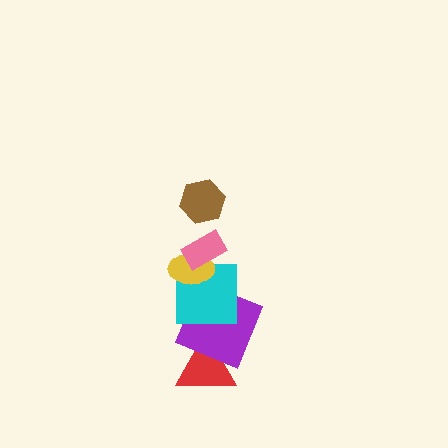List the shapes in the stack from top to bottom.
From top to bottom: the brown hexagon, the pink rectangle, the yellow ellipse, the cyan square, the purple square, the red triangle.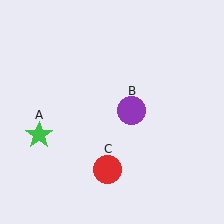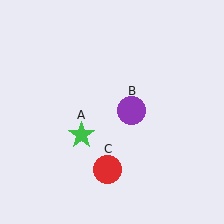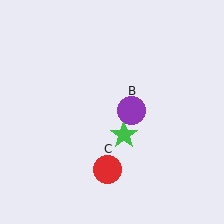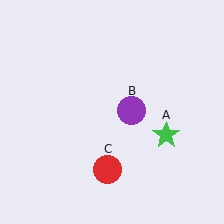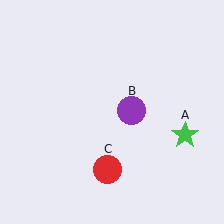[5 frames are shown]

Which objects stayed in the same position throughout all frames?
Purple circle (object B) and red circle (object C) remained stationary.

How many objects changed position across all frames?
1 object changed position: green star (object A).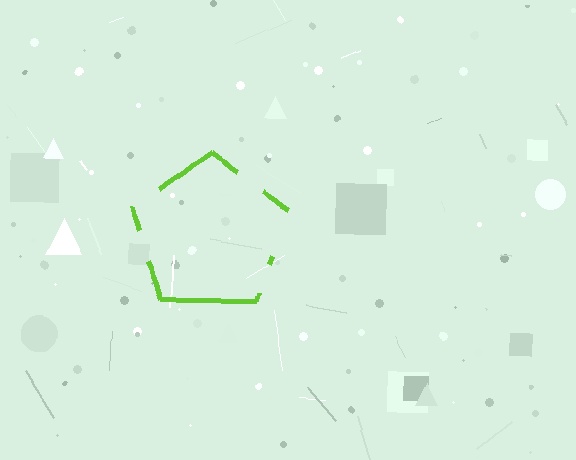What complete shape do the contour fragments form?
The contour fragments form a pentagon.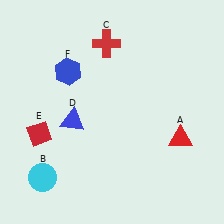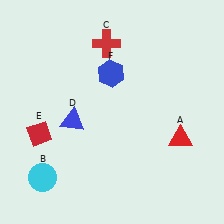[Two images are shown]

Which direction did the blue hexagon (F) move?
The blue hexagon (F) moved right.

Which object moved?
The blue hexagon (F) moved right.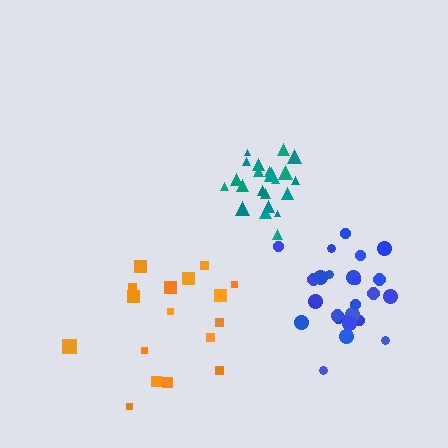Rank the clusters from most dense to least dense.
teal, blue, orange.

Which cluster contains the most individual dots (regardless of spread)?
Blue (24).